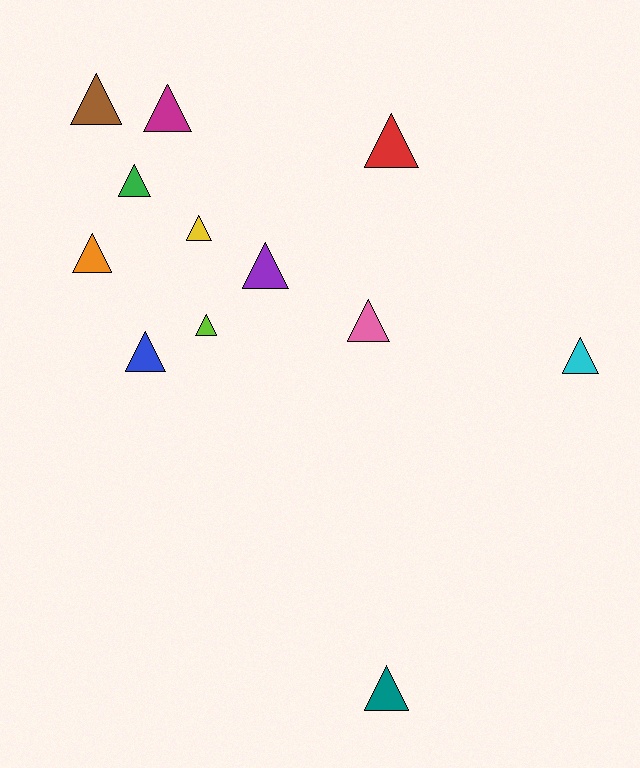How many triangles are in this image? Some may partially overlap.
There are 12 triangles.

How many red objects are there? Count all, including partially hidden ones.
There is 1 red object.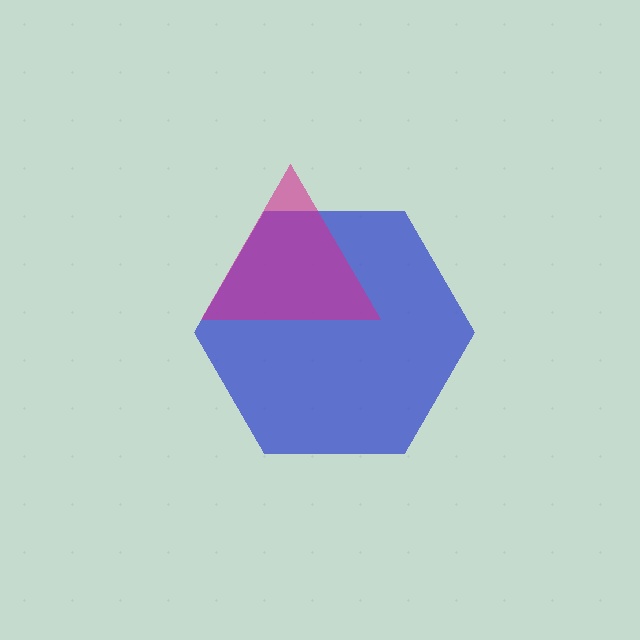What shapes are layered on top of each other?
The layered shapes are: a blue hexagon, a magenta triangle.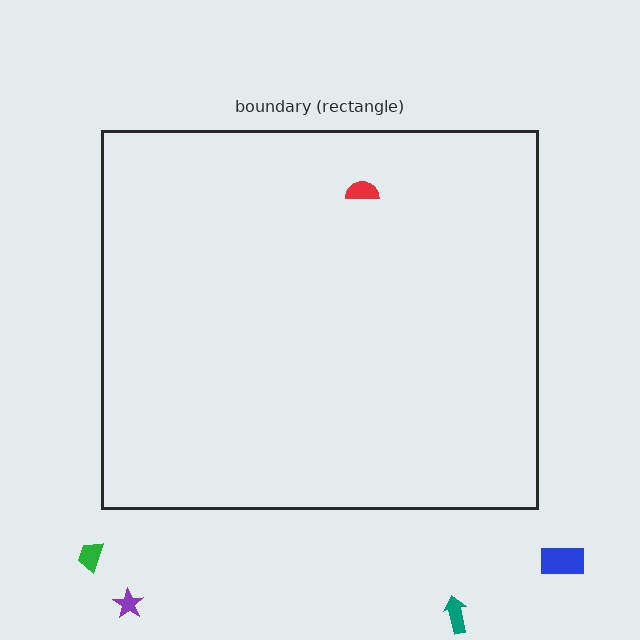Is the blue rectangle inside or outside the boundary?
Outside.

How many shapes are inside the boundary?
1 inside, 4 outside.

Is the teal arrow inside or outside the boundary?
Outside.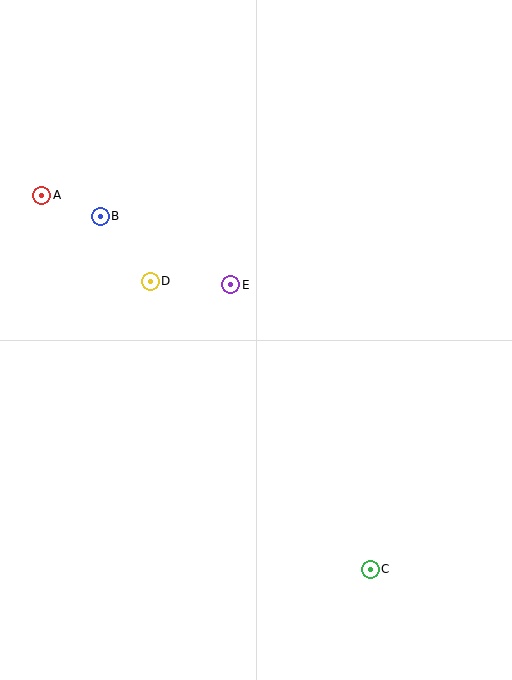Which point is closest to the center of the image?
Point E at (231, 285) is closest to the center.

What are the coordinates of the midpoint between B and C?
The midpoint between B and C is at (235, 393).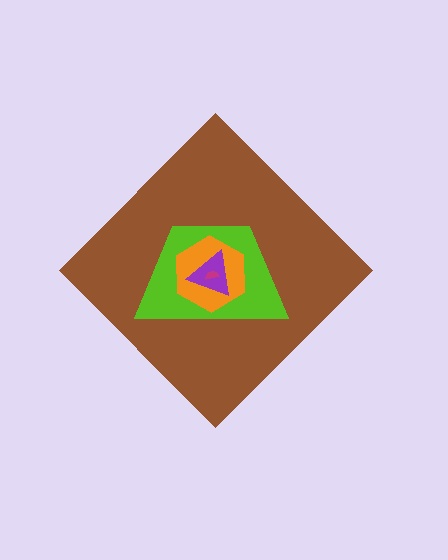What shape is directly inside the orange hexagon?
The purple triangle.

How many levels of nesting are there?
5.